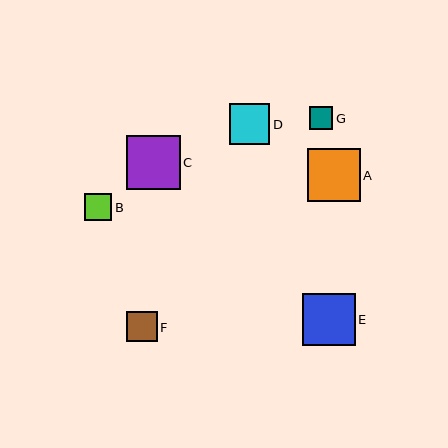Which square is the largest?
Square C is the largest with a size of approximately 53 pixels.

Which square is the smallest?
Square G is the smallest with a size of approximately 23 pixels.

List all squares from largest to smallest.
From largest to smallest: C, A, E, D, F, B, G.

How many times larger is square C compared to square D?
Square C is approximately 1.3 times the size of square D.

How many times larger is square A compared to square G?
Square A is approximately 2.3 times the size of square G.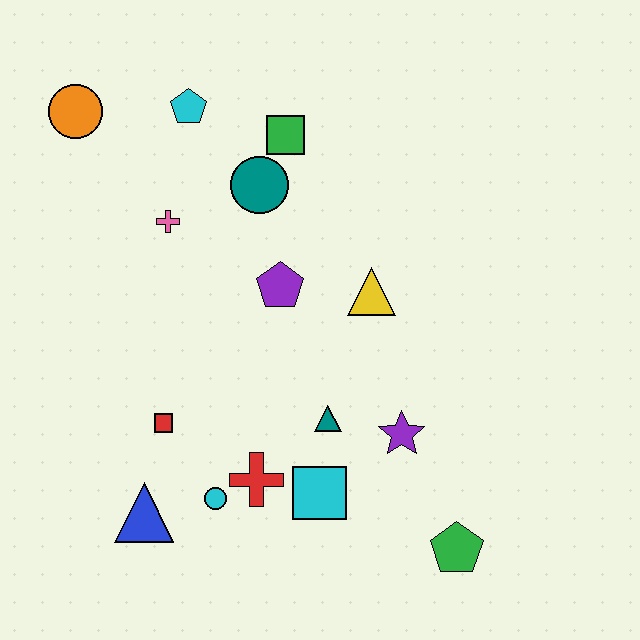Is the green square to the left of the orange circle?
No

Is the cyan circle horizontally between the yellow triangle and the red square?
Yes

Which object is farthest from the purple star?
The orange circle is farthest from the purple star.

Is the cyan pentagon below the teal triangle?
No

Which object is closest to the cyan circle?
The red cross is closest to the cyan circle.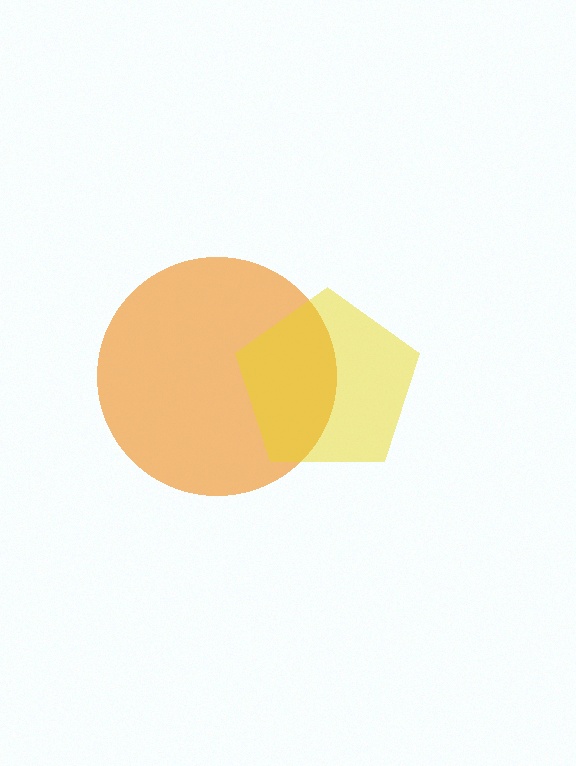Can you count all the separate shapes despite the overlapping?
Yes, there are 2 separate shapes.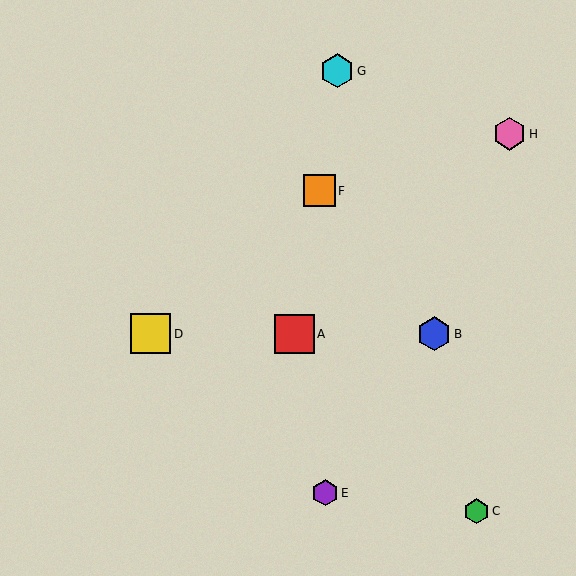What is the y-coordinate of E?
Object E is at y≈493.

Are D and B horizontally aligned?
Yes, both are at y≈334.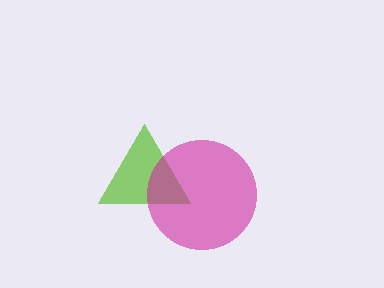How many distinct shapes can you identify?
There are 2 distinct shapes: a lime triangle, a magenta circle.